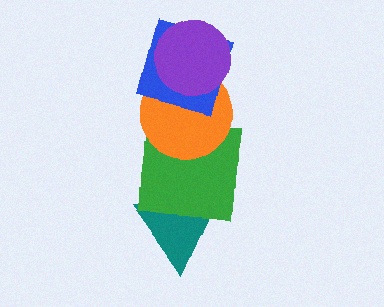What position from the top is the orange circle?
The orange circle is 3rd from the top.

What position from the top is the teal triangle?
The teal triangle is 5th from the top.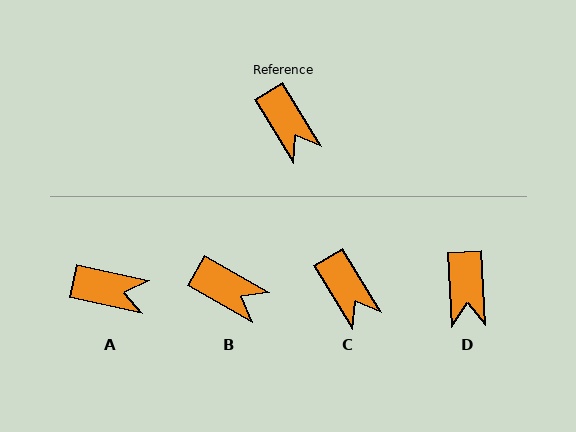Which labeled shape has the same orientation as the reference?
C.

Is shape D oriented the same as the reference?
No, it is off by about 28 degrees.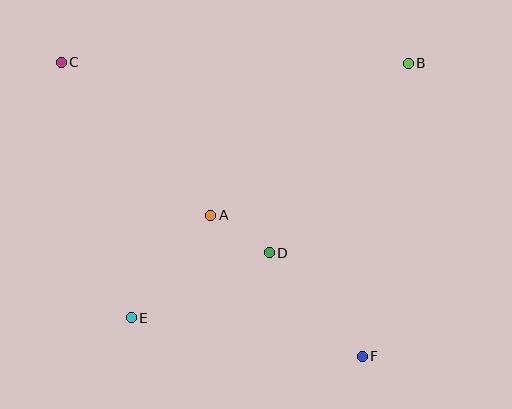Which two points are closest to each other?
Points A and D are closest to each other.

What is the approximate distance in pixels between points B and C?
The distance between B and C is approximately 347 pixels.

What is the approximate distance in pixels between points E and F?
The distance between E and F is approximately 234 pixels.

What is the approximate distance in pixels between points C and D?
The distance between C and D is approximately 282 pixels.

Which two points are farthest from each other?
Points C and F are farthest from each other.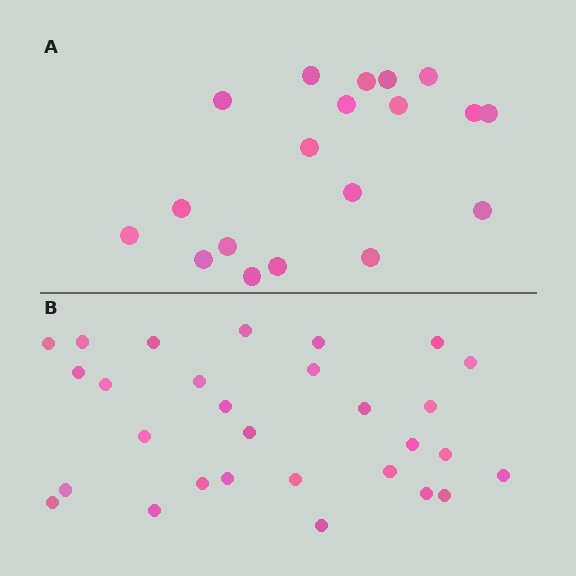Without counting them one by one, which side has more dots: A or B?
Region B (the bottom region) has more dots.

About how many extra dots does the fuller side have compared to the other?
Region B has roughly 10 or so more dots than region A.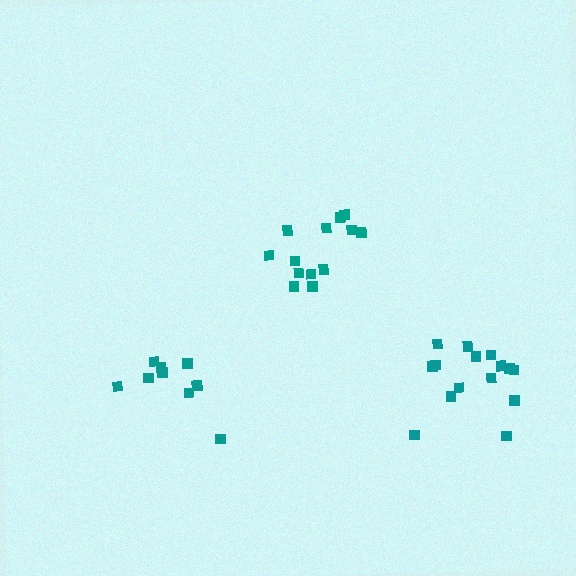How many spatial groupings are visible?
There are 3 spatial groupings.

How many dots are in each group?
Group 1: 9 dots, Group 2: 13 dots, Group 3: 15 dots (37 total).